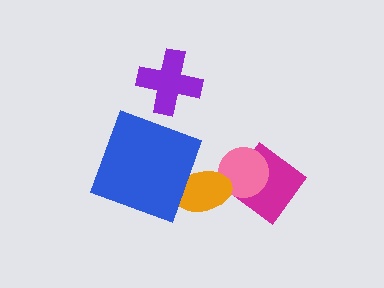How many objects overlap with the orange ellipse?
3 objects overlap with the orange ellipse.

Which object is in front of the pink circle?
The orange ellipse is in front of the pink circle.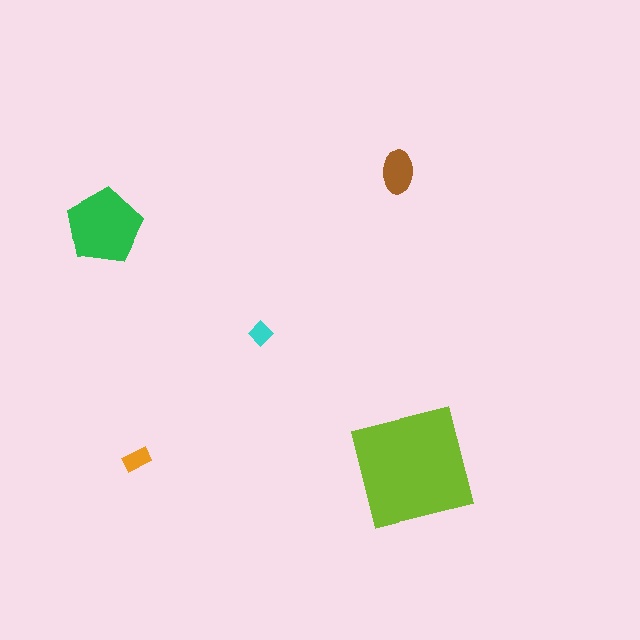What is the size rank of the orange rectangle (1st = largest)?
4th.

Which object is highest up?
The brown ellipse is topmost.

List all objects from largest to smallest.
The lime square, the green pentagon, the brown ellipse, the orange rectangle, the cyan diamond.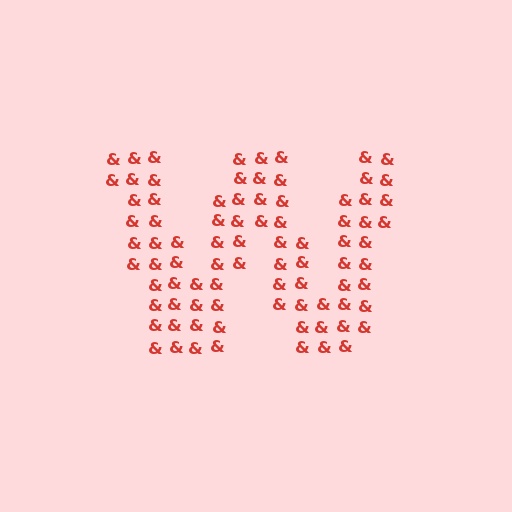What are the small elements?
The small elements are ampersands.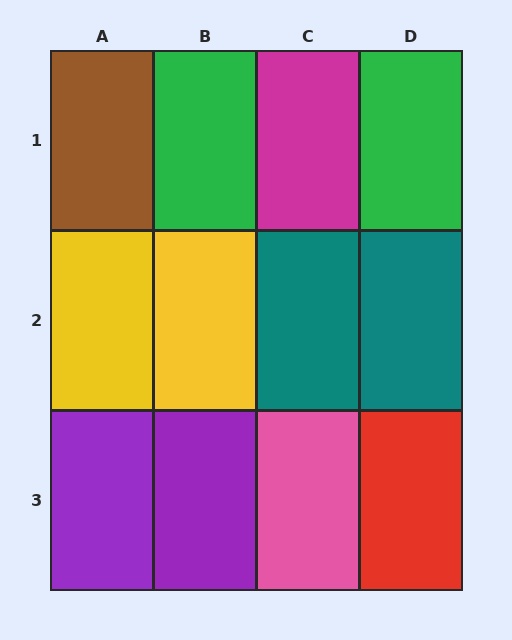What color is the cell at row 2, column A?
Yellow.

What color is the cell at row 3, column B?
Purple.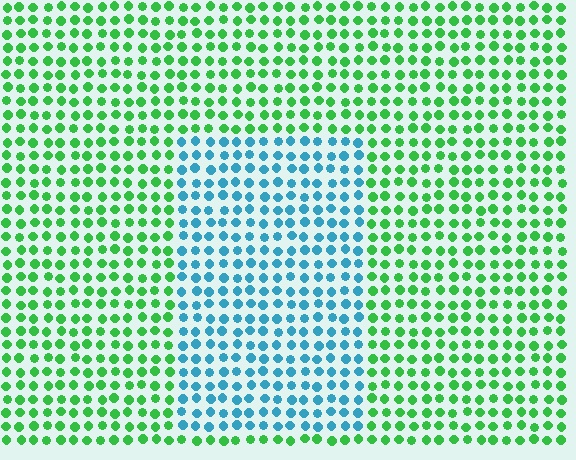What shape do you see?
I see a rectangle.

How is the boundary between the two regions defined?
The boundary is defined purely by a slight shift in hue (about 67 degrees). Spacing, size, and orientation are identical on both sides.